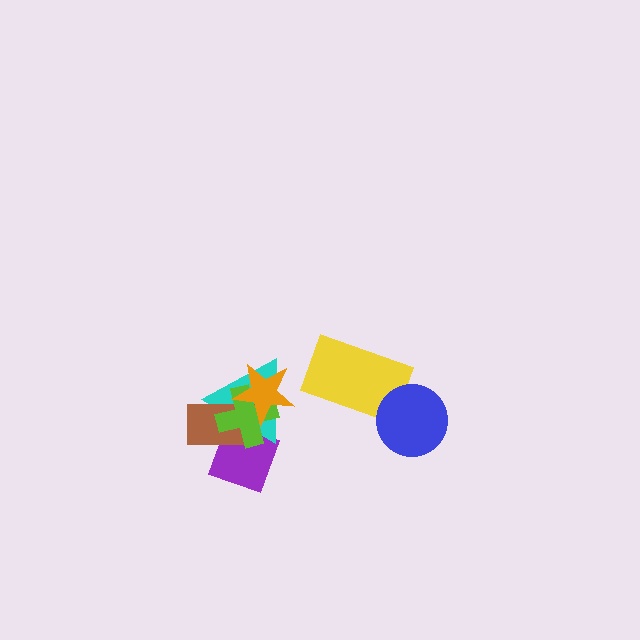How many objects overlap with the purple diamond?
3 objects overlap with the purple diamond.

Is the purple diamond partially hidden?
Yes, it is partially covered by another shape.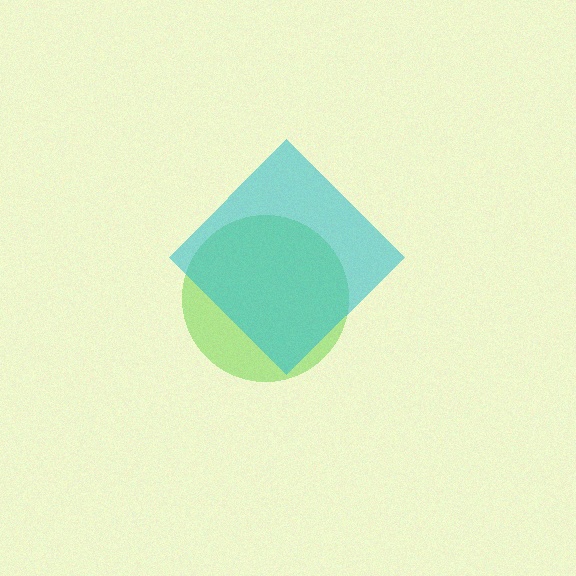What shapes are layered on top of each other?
The layered shapes are: a lime circle, a cyan diamond.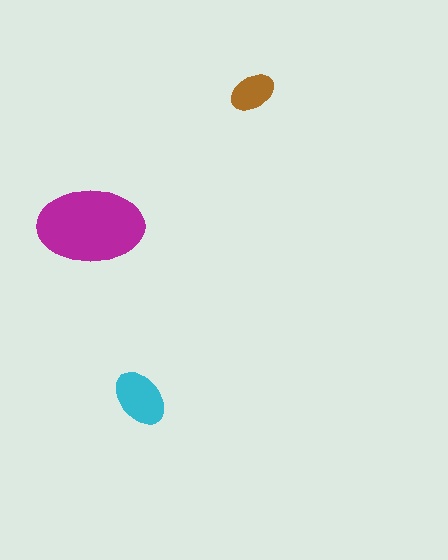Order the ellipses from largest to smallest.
the magenta one, the cyan one, the brown one.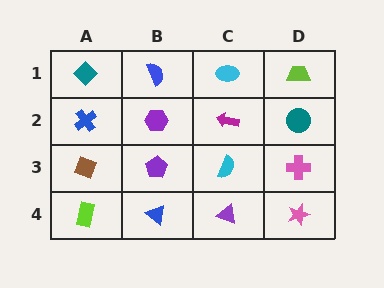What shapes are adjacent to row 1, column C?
A magenta arrow (row 2, column C), a blue semicircle (row 1, column B), a lime trapezoid (row 1, column D).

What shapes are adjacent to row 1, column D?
A teal circle (row 2, column D), a cyan ellipse (row 1, column C).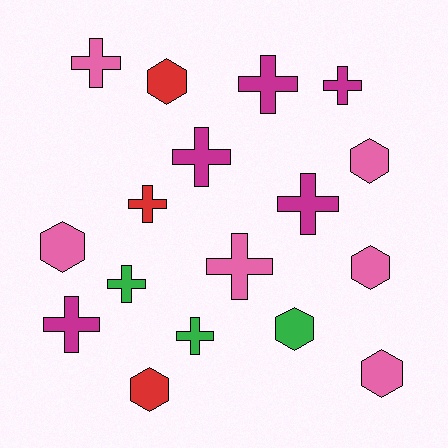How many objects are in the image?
There are 17 objects.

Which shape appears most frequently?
Cross, with 10 objects.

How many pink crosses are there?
There are 2 pink crosses.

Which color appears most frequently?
Pink, with 6 objects.